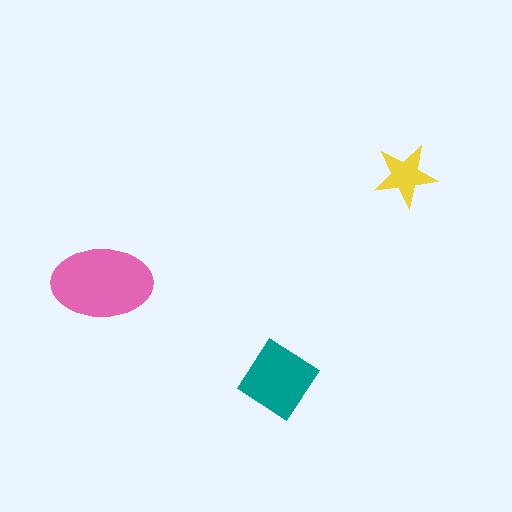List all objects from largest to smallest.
The pink ellipse, the teal diamond, the yellow star.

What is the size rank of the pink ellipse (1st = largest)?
1st.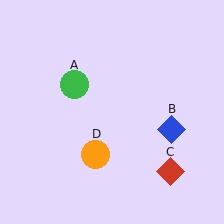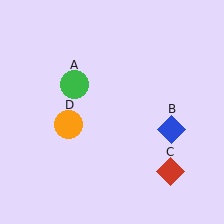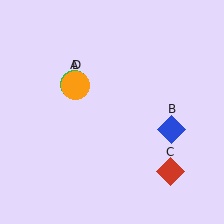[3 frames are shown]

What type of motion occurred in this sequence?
The orange circle (object D) rotated clockwise around the center of the scene.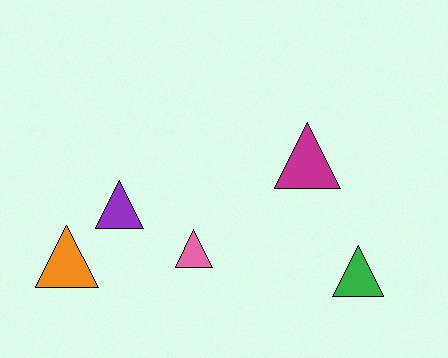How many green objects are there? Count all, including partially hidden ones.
There is 1 green object.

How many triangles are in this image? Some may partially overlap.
There are 5 triangles.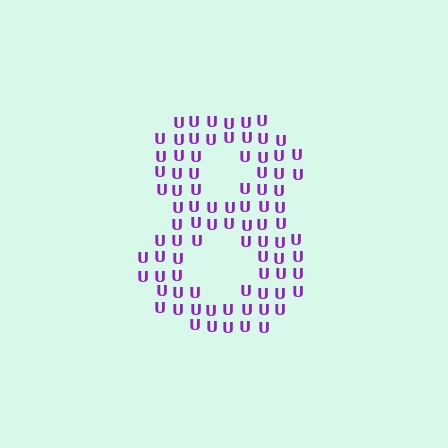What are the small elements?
The small elements are letter U's.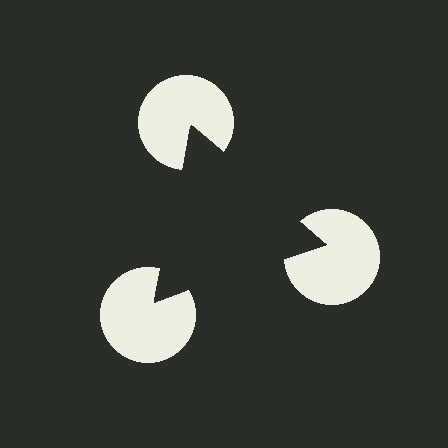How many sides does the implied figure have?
3 sides.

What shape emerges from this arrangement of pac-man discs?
An illusory triangle — its edges are inferred from the aligned wedge cuts in the pac-man discs, not physically drawn.